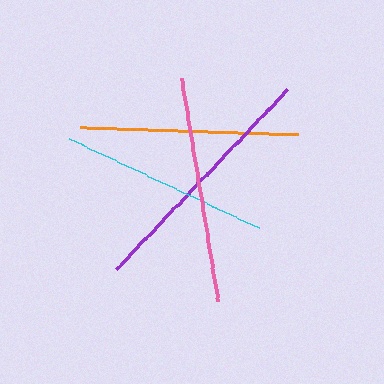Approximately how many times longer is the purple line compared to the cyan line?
The purple line is approximately 1.2 times the length of the cyan line.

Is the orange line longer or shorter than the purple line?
The purple line is longer than the orange line.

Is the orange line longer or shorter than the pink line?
The pink line is longer than the orange line.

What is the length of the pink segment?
The pink segment is approximately 227 pixels long.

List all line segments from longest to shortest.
From longest to shortest: purple, pink, orange, cyan.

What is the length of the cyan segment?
The cyan segment is approximately 210 pixels long.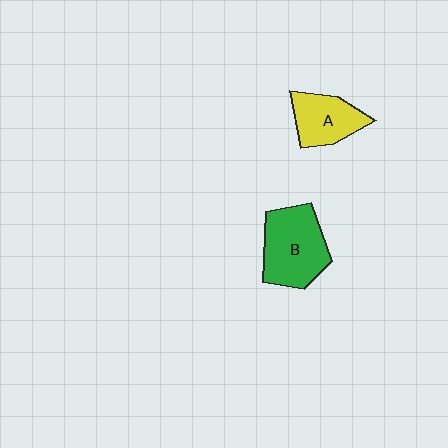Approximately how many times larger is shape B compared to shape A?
Approximately 1.4 times.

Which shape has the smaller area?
Shape A (yellow).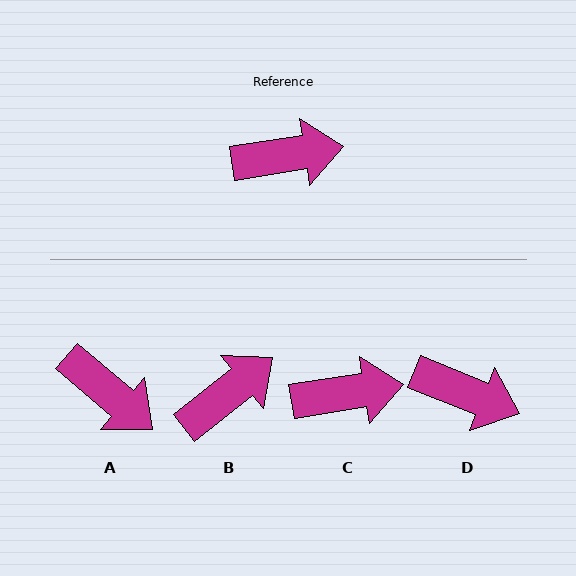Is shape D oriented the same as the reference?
No, it is off by about 31 degrees.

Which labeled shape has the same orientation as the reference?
C.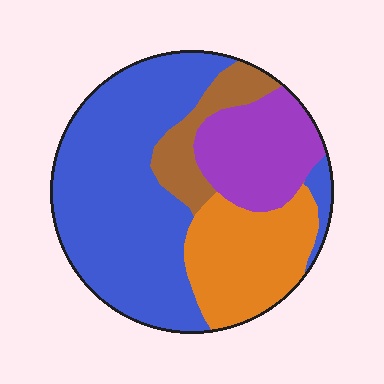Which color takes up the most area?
Blue, at roughly 50%.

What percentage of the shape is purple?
Purple covers around 20% of the shape.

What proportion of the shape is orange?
Orange covers roughly 20% of the shape.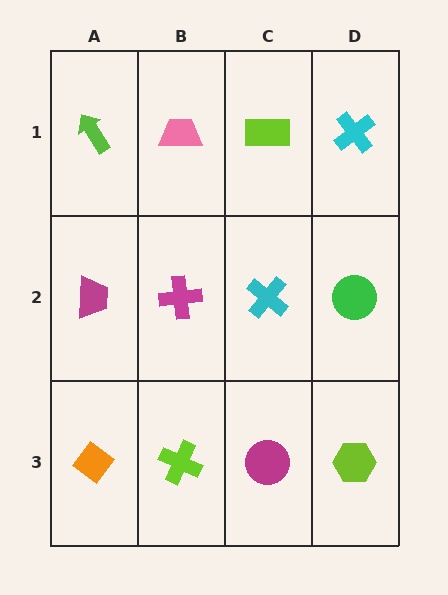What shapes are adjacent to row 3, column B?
A magenta cross (row 2, column B), an orange diamond (row 3, column A), a magenta circle (row 3, column C).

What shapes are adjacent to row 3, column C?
A cyan cross (row 2, column C), a lime cross (row 3, column B), a lime hexagon (row 3, column D).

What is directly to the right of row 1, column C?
A cyan cross.